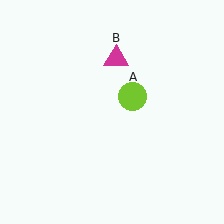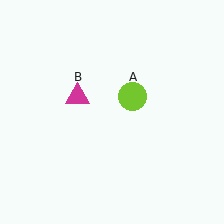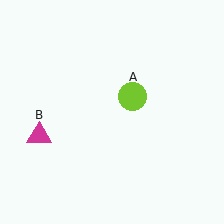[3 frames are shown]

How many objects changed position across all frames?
1 object changed position: magenta triangle (object B).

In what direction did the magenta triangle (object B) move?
The magenta triangle (object B) moved down and to the left.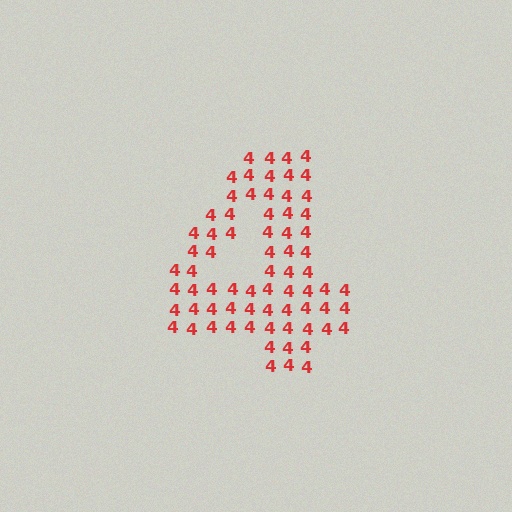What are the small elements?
The small elements are digit 4's.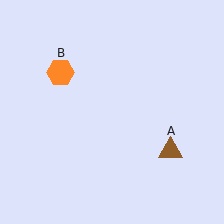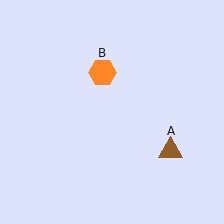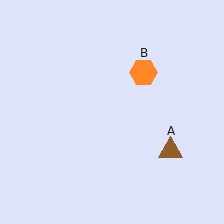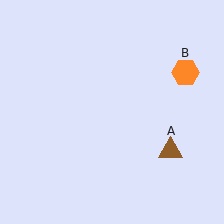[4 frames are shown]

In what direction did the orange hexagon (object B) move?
The orange hexagon (object B) moved right.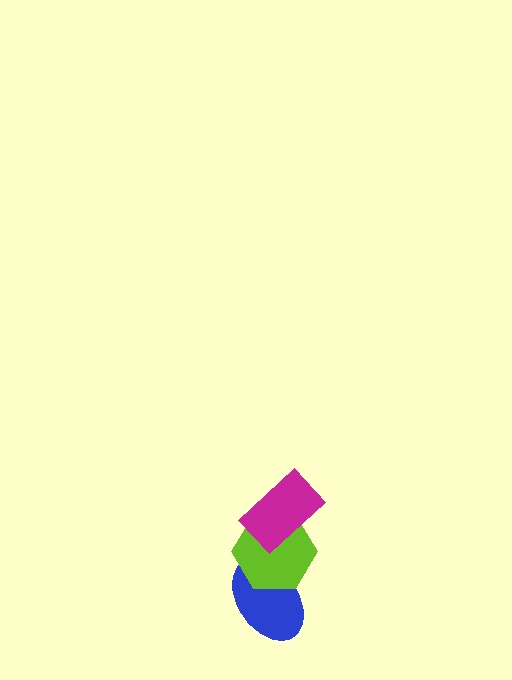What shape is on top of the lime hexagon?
The magenta rectangle is on top of the lime hexagon.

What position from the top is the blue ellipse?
The blue ellipse is 3rd from the top.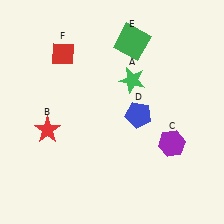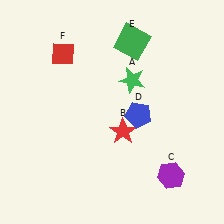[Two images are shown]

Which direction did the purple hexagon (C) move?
The purple hexagon (C) moved down.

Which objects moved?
The objects that moved are: the red star (B), the purple hexagon (C).